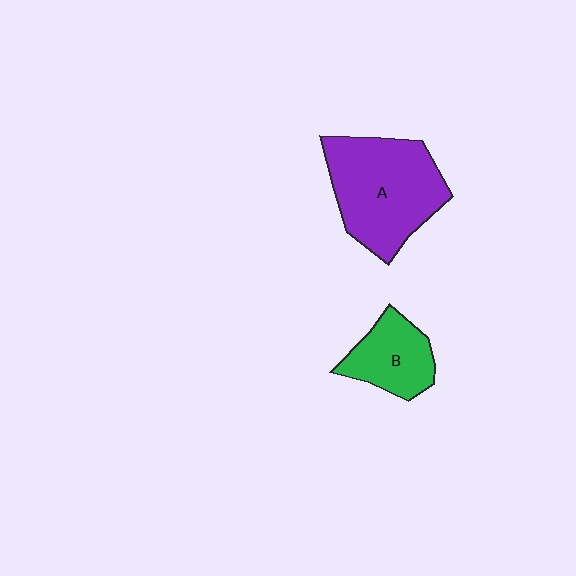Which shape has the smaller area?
Shape B (green).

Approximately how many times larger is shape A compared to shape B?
Approximately 1.9 times.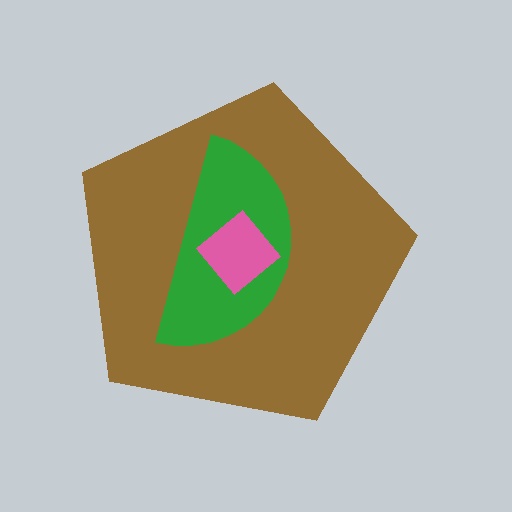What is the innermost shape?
The pink diamond.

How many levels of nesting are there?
3.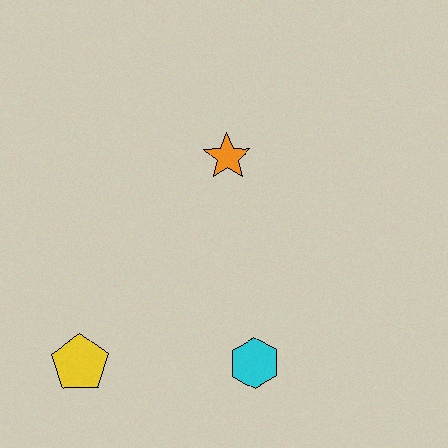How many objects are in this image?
There are 3 objects.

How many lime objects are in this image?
There are no lime objects.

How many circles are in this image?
There are no circles.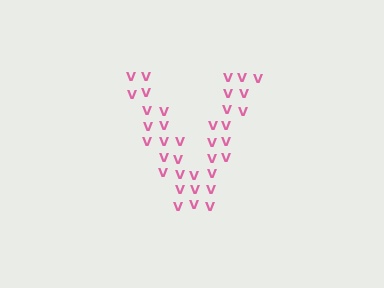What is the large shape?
The large shape is the letter V.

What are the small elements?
The small elements are letter V's.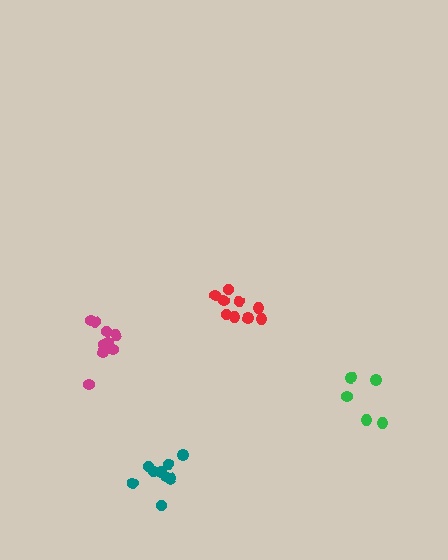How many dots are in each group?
Group 1: 9 dots, Group 2: 5 dots, Group 3: 9 dots, Group 4: 10 dots (33 total).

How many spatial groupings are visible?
There are 4 spatial groupings.